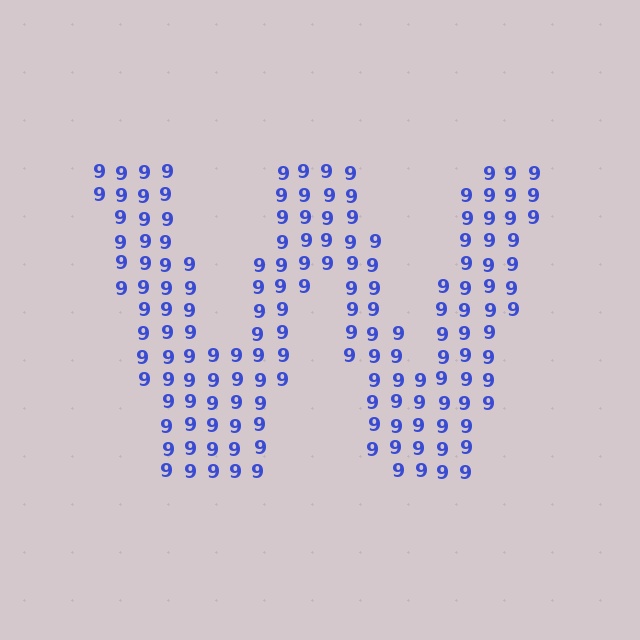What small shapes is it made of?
It is made of small digit 9's.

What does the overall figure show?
The overall figure shows the letter W.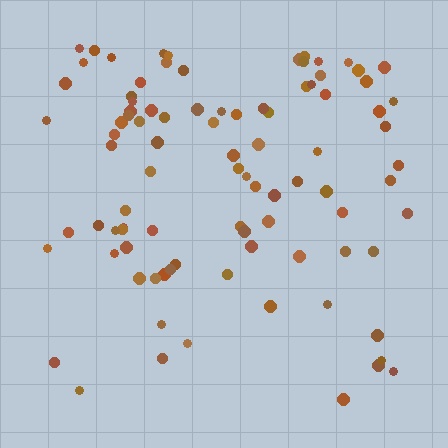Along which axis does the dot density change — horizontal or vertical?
Vertical.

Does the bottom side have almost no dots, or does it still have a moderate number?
Still a moderate number, just noticeably fewer than the top.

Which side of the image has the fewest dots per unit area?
The bottom.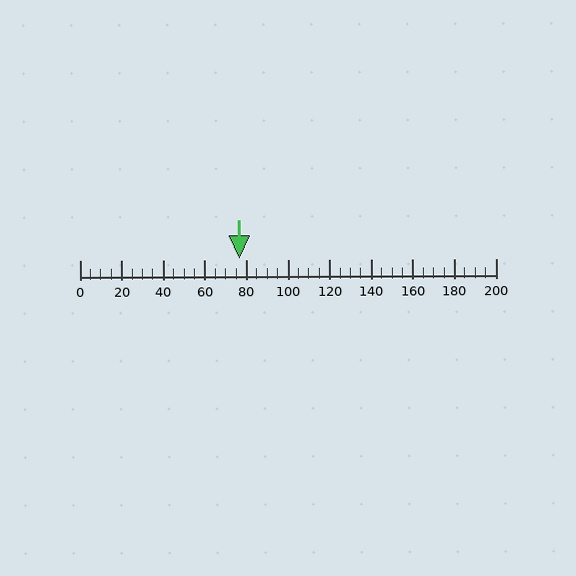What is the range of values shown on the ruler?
The ruler shows values from 0 to 200.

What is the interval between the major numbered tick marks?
The major tick marks are spaced 20 units apart.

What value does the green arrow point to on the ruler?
The green arrow points to approximately 76.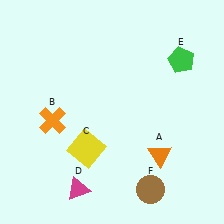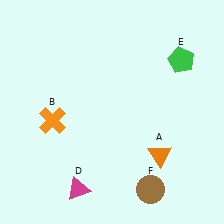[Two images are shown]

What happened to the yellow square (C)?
The yellow square (C) was removed in Image 2. It was in the bottom-left area of Image 1.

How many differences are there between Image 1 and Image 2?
There is 1 difference between the two images.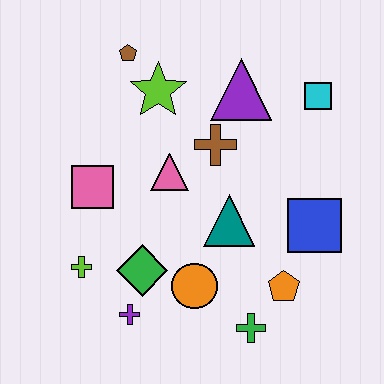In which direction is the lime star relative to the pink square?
The lime star is above the pink square.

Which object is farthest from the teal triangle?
The brown pentagon is farthest from the teal triangle.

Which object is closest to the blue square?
The orange pentagon is closest to the blue square.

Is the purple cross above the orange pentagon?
No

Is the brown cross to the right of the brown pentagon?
Yes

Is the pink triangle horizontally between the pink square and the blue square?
Yes